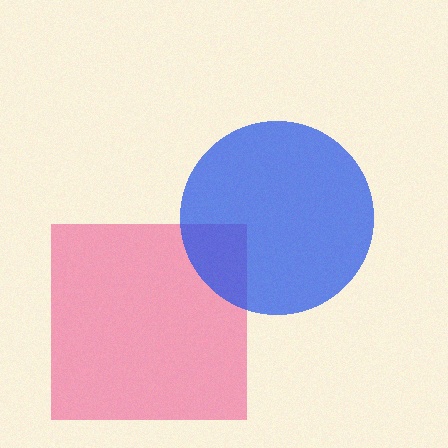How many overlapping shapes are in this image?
There are 2 overlapping shapes in the image.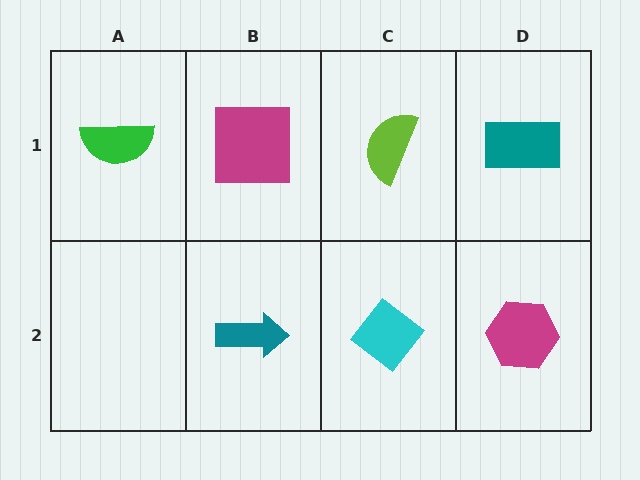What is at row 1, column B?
A magenta square.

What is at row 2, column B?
A teal arrow.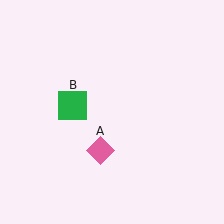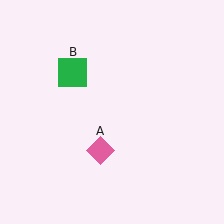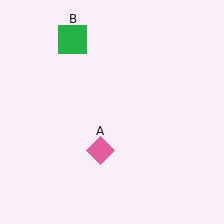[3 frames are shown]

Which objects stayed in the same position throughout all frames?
Pink diamond (object A) remained stationary.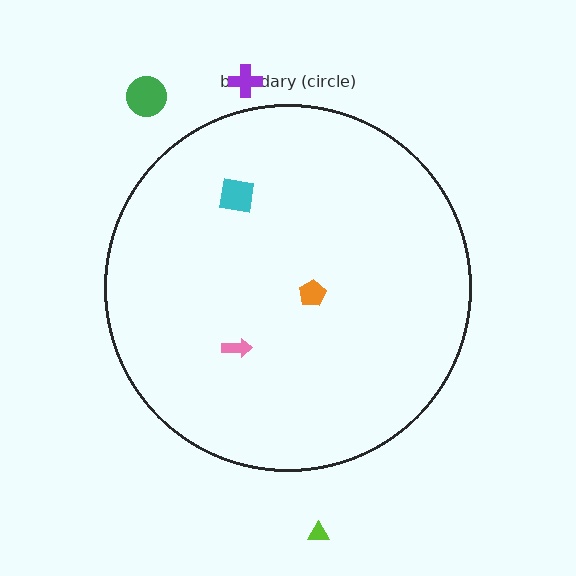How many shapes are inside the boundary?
3 inside, 3 outside.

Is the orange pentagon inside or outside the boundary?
Inside.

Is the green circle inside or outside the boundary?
Outside.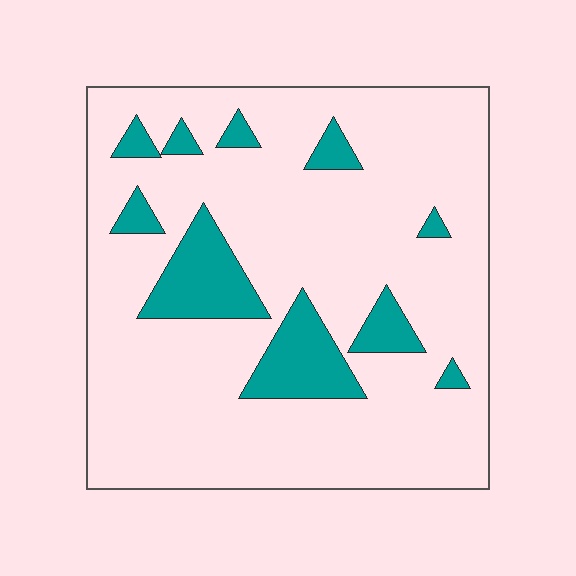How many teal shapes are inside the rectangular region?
10.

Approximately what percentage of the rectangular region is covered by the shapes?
Approximately 15%.